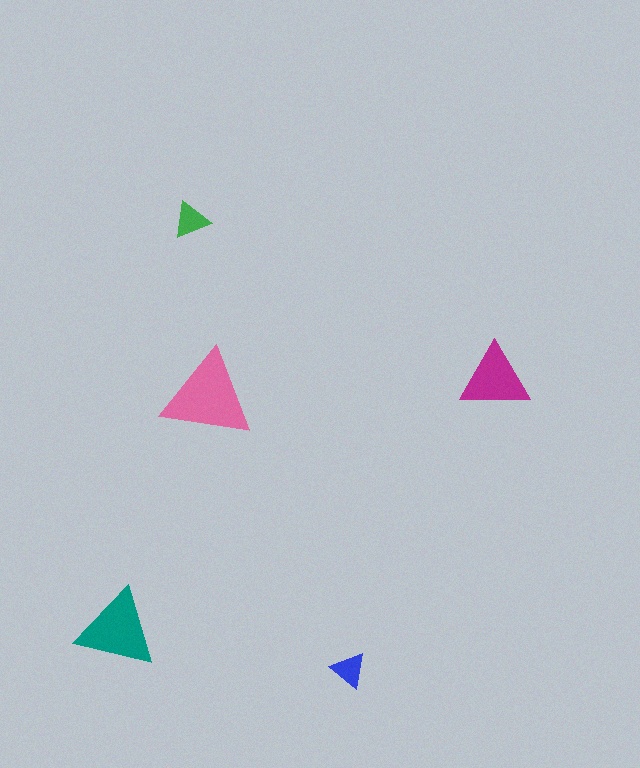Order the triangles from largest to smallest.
the pink one, the teal one, the magenta one, the green one, the blue one.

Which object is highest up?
The green triangle is topmost.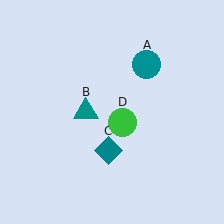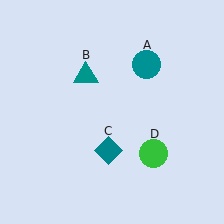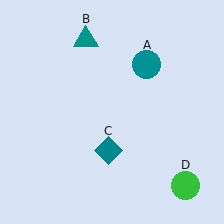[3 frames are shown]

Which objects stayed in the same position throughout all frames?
Teal circle (object A) and teal diamond (object C) remained stationary.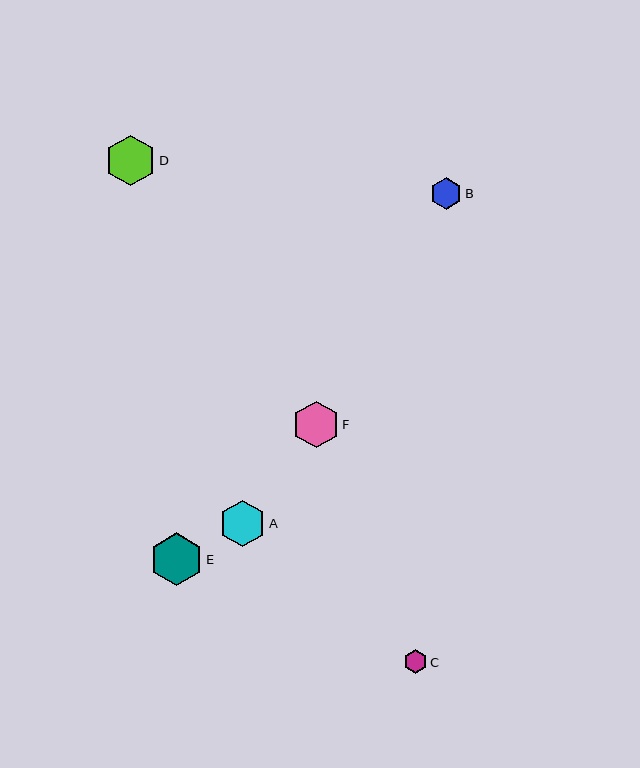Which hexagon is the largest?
Hexagon E is the largest with a size of approximately 53 pixels.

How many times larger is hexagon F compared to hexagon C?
Hexagon F is approximately 2.0 times the size of hexagon C.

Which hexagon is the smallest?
Hexagon C is the smallest with a size of approximately 24 pixels.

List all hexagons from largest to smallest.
From largest to smallest: E, D, F, A, B, C.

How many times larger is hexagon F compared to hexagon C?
Hexagon F is approximately 2.0 times the size of hexagon C.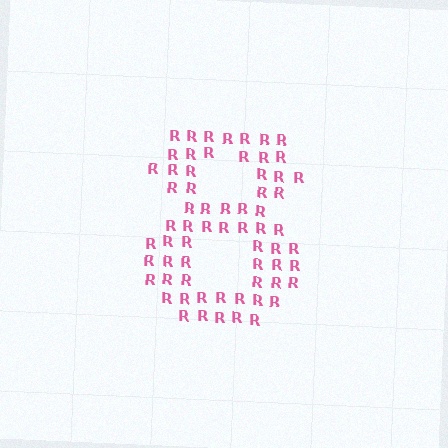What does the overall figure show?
The overall figure shows the digit 8.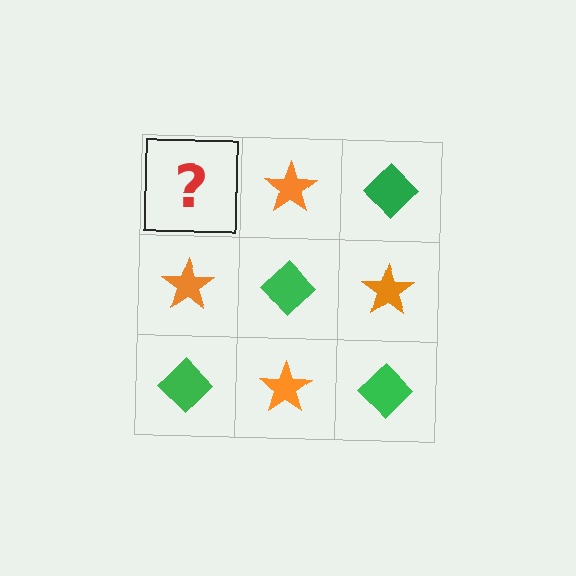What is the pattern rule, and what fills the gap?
The rule is that it alternates green diamond and orange star in a checkerboard pattern. The gap should be filled with a green diamond.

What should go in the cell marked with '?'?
The missing cell should contain a green diamond.